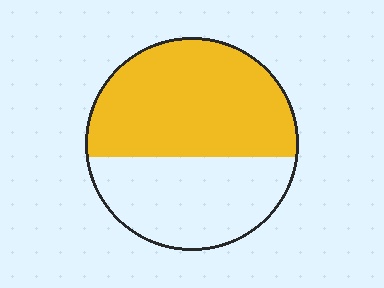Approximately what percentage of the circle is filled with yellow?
Approximately 60%.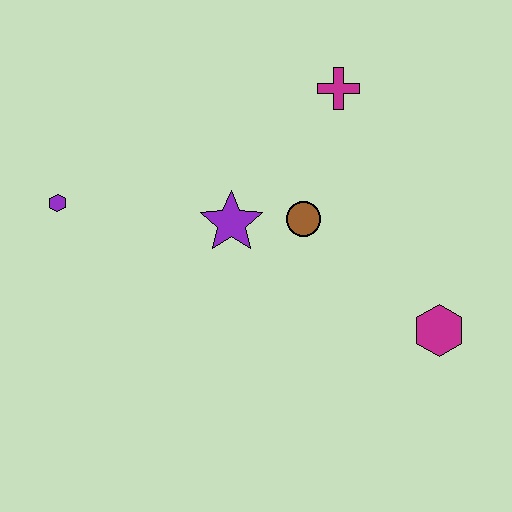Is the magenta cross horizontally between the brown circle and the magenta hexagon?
Yes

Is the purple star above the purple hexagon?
No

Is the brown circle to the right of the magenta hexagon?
No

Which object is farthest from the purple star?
The magenta hexagon is farthest from the purple star.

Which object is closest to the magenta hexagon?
The brown circle is closest to the magenta hexagon.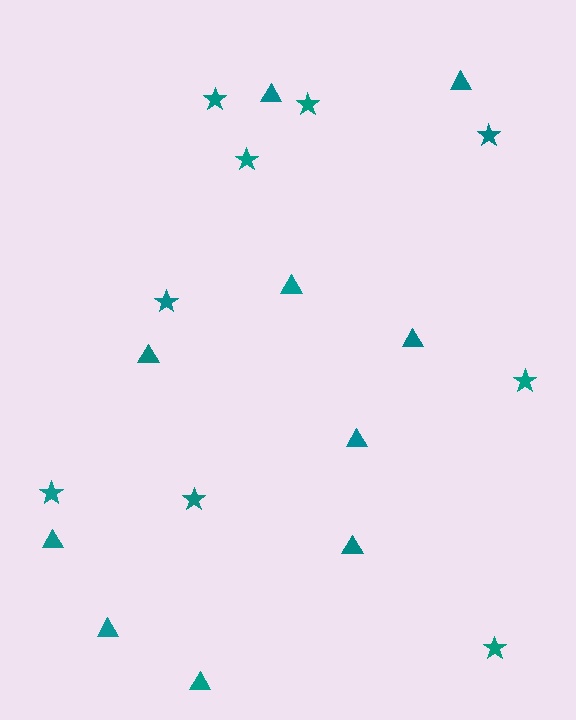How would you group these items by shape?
There are 2 groups: one group of stars (9) and one group of triangles (10).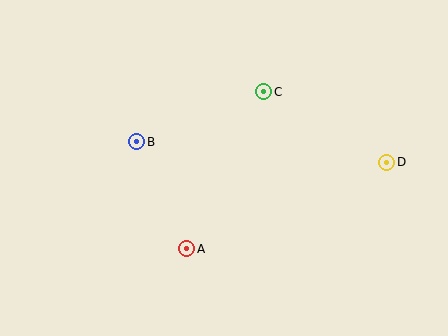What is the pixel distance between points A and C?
The distance between A and C is 175 pixels.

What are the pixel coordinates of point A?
Point A is at (187, 249).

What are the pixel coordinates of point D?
Point D is at (387, 162).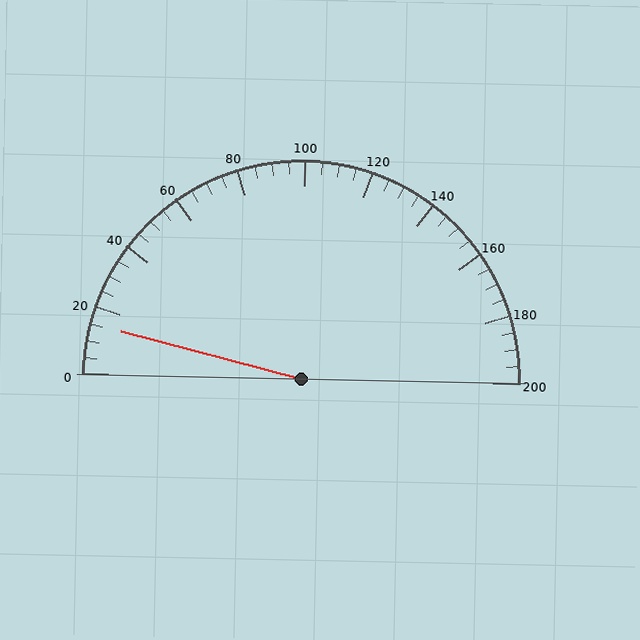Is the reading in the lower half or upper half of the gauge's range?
The reading is in the lower half of the range (0 to 200).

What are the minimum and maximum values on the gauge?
The gauge ranges from 0 to 200.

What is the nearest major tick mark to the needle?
The nearest major tick mark is 20.